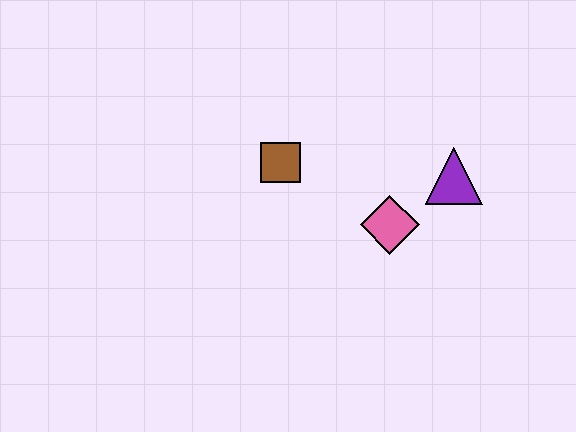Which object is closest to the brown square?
The pink diamond is closest to the brown square.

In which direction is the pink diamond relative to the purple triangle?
The pink diamond is to the left of the purple triangle.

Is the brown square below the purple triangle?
No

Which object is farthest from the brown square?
The purple triangle is farthest from the brown square.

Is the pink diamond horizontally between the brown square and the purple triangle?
Yes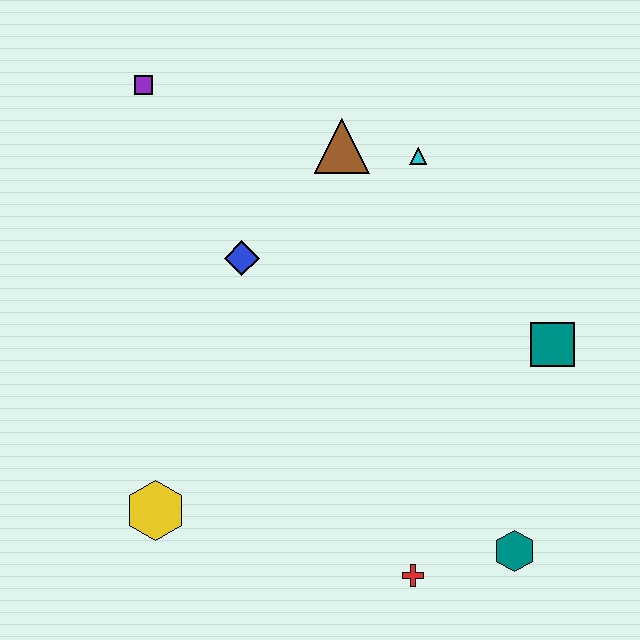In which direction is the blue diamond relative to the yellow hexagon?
The blue diamond is above the yellow hexagon.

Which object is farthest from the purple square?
The teal hexagon is farthest from the purple square.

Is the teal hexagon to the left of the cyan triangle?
No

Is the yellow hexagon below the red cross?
No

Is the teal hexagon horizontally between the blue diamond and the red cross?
No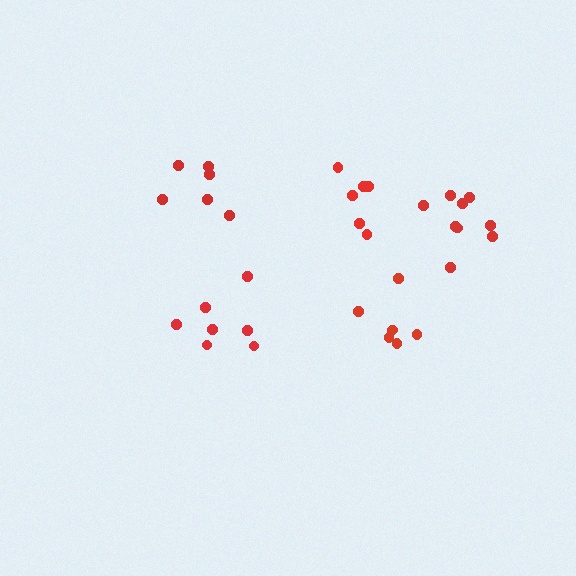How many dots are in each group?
Group 1: 6 dots, Group 2: 6 dots, Group 3: 6 dots, Group 4: 9 dots, Group 5: 7 dots (34 total).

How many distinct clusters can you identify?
There are 5 distinct clusters.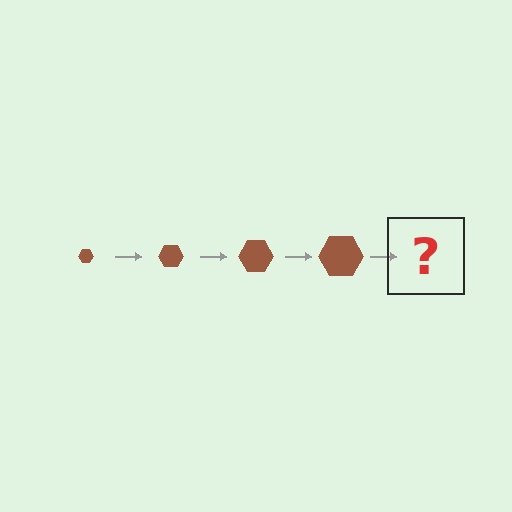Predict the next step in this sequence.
The next step is a brown hexagon, larger than the previous one.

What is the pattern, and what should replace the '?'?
The pattern is that the hexagon gets progressively larger each step. The '?' should be a brown hexagon, larger than the previous one.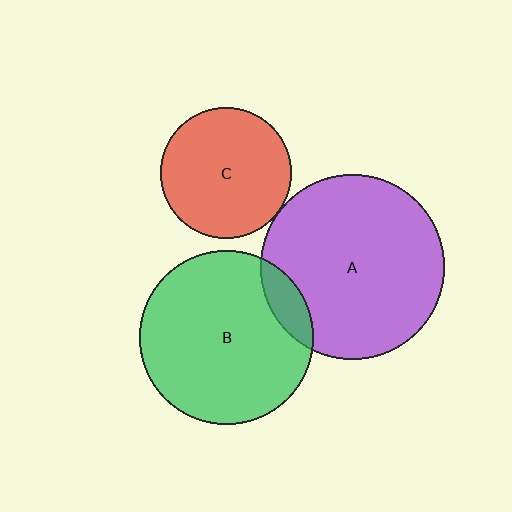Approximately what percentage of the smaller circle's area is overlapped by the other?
Approximately 5%.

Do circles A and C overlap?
Yes.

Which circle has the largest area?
Circle A (purple).